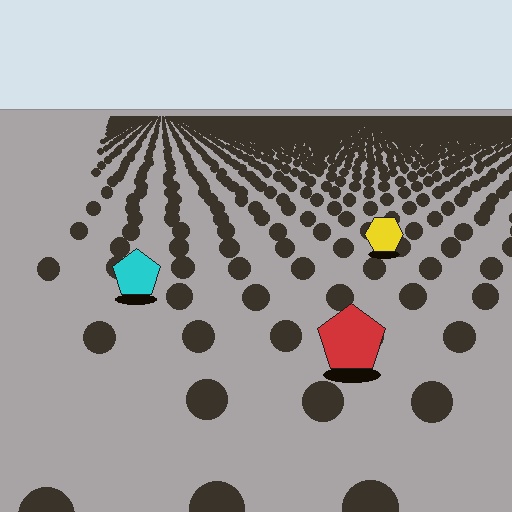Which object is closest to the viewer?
The red pentagon is closest. The texture marks near it are larger and more spread out.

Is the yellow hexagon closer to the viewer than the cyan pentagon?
No. The cyan pentagon is closer — you can tell from the texture gradient: the ground texture is coarser near it.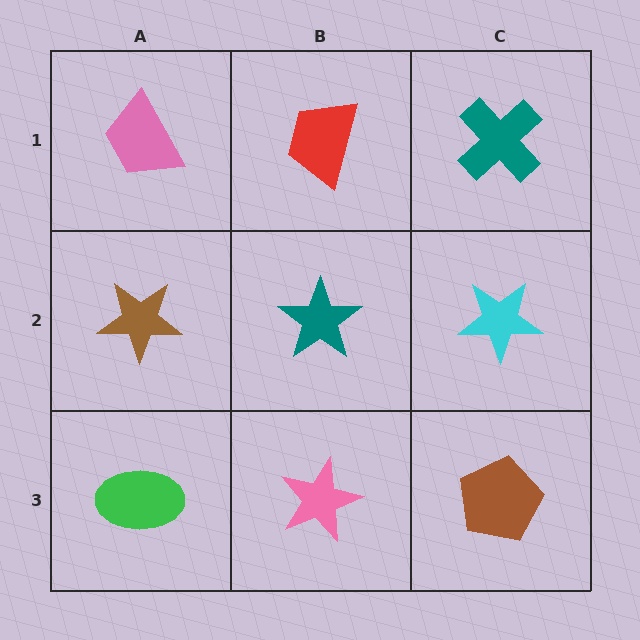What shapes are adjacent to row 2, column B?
A red trapezoid (row 1, column B), a pink star (row 3, column B), a brown star (row 2, column A), a cyan star (row 2, column C).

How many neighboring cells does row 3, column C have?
2.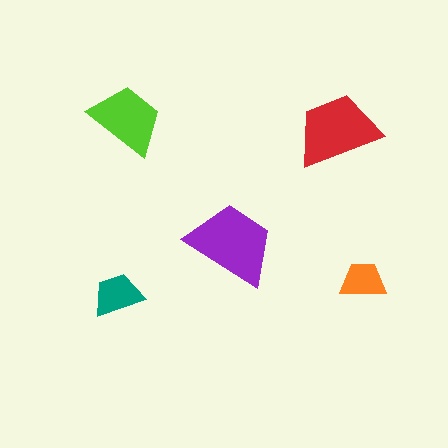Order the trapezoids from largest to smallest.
the purple one, the red one, the lime one, the teal one, the orange one.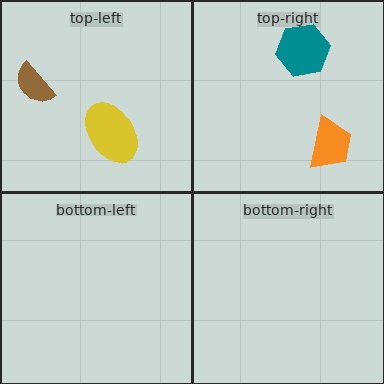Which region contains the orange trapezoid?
The top-right region.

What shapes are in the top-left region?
The brown semicircle, the yellow ellipse.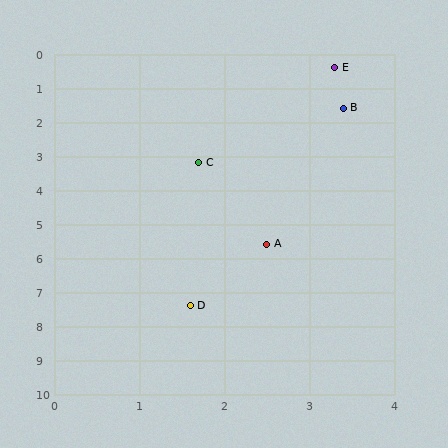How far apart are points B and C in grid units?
Points B and C are about 2.3 grid units apart.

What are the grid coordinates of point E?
Point E is at approximately (3.3, 0.4).